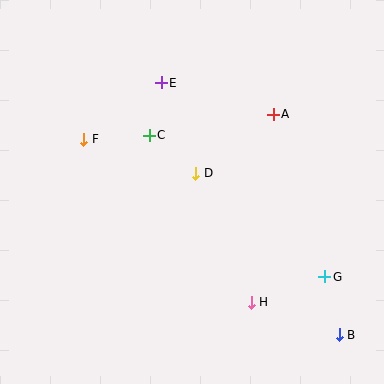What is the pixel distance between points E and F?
The distance between E and F is 96 pixels.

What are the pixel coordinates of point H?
Point H is at (251, 302).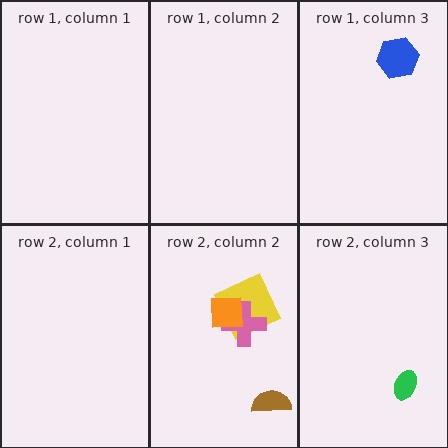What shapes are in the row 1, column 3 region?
The blue hexagon.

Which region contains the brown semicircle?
The row 2, column 2 region.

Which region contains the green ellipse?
The row 2, column 3 region.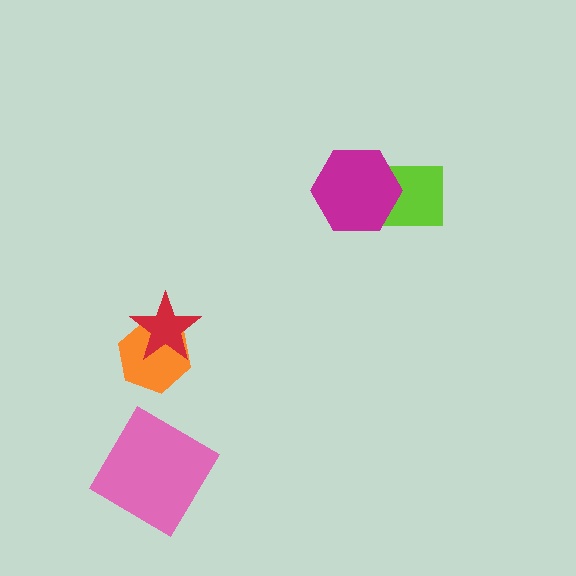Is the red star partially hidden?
No, no other shape covers it.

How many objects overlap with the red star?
1 object overlaps with the red star.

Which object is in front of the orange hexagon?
The red star is in front of the orange hexagon.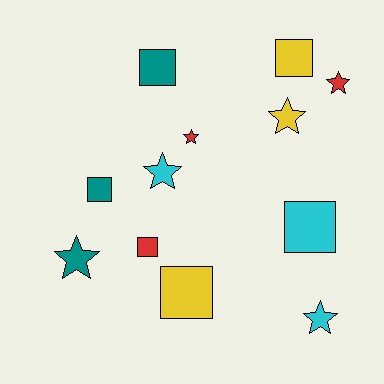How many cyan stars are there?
There are 2 cyan stars.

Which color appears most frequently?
Red, with 3 objects.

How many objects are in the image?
There are 12 objects.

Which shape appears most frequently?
Square, with 6 objects.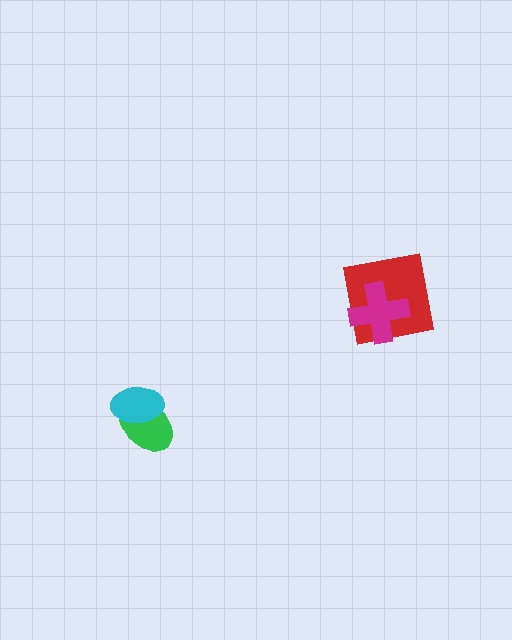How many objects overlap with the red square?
1 object overlaps with the red square.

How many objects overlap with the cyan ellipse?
1 object overlaps with the cyan ellipse.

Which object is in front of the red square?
The magenta cross is in front of the red square.